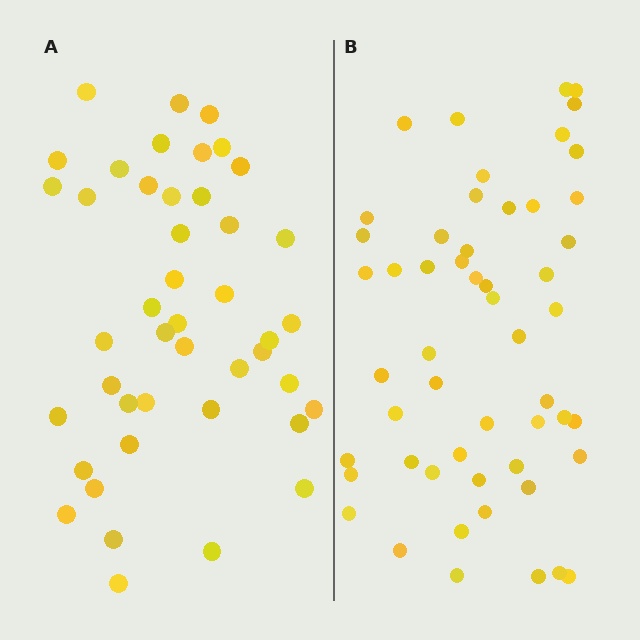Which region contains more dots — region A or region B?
Region B (the right region) has more dots.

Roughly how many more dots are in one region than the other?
Region B has roughly 8 or so more dots than region A.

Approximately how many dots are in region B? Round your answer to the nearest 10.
About 50 dots. (The exact count is 53, which rounds to 50.)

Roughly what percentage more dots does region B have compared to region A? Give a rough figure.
About 20% more.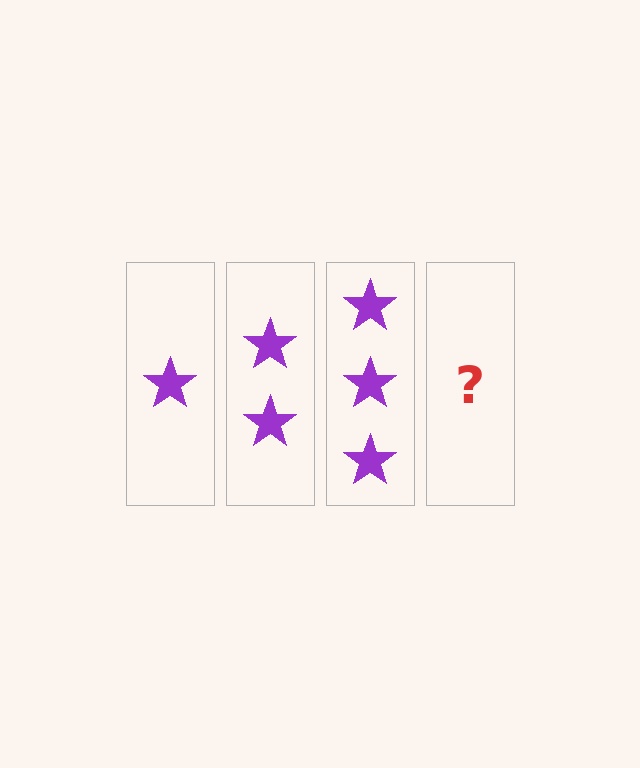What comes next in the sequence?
The next element should be 4 stars.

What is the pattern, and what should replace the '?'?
The pattern is that each step adds one more star. The '?' should be 4 stars.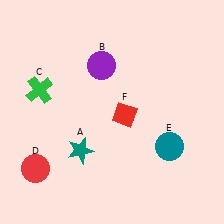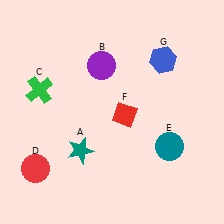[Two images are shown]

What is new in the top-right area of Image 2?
A blue hexagon (G) was added in the top-right area of Image 2.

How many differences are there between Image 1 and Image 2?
There is 1 difference between the two images.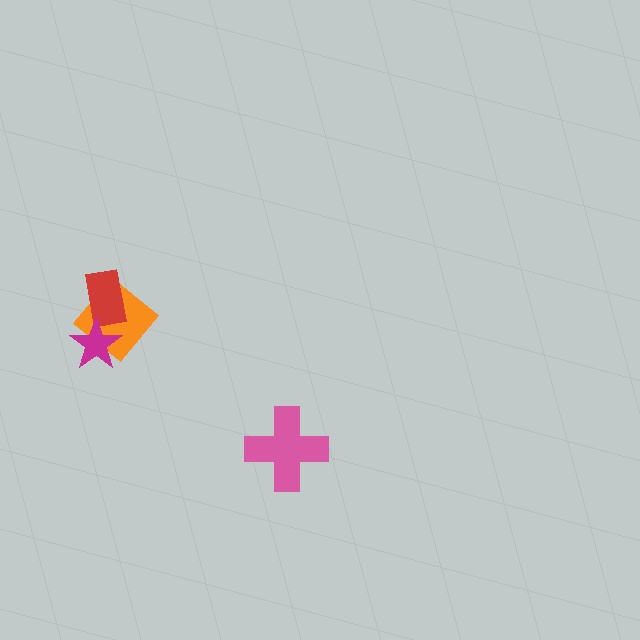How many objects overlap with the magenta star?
2 objects overlap with the magenta star.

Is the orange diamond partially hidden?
Yes, it is partially covered by another shape.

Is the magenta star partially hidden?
No, no other shape covers it.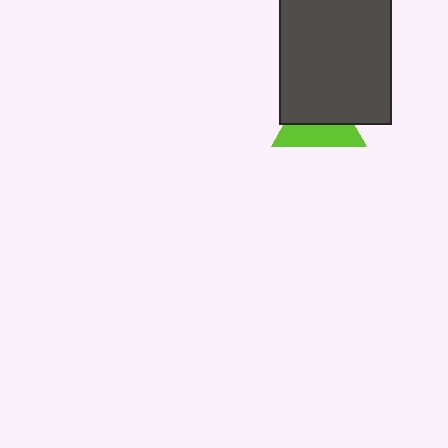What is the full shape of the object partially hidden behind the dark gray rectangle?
The partially hidden object is a lime triangle.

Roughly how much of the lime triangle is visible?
About half of it is visible (roughly 45%).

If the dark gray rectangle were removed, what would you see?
You would see the complete lime triangle.